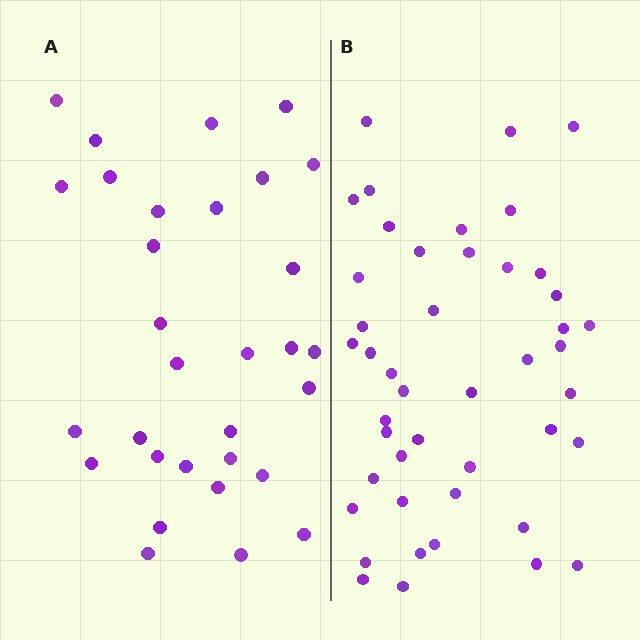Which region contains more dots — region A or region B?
Region B (the right region) has more dots.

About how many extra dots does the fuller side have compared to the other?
Region B has approximately 15 more dots than region A.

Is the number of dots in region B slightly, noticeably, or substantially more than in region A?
Region B has substantially more. The ratio is roughly 1.5 to 1.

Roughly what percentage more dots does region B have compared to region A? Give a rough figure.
About 45% more.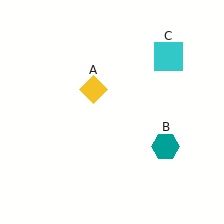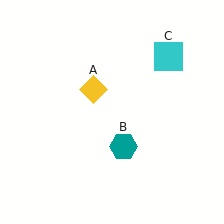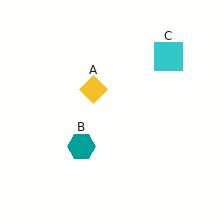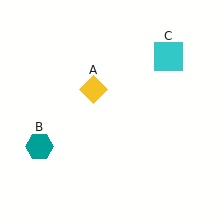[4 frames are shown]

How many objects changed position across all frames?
1 object changed position: teal hexagon (object B).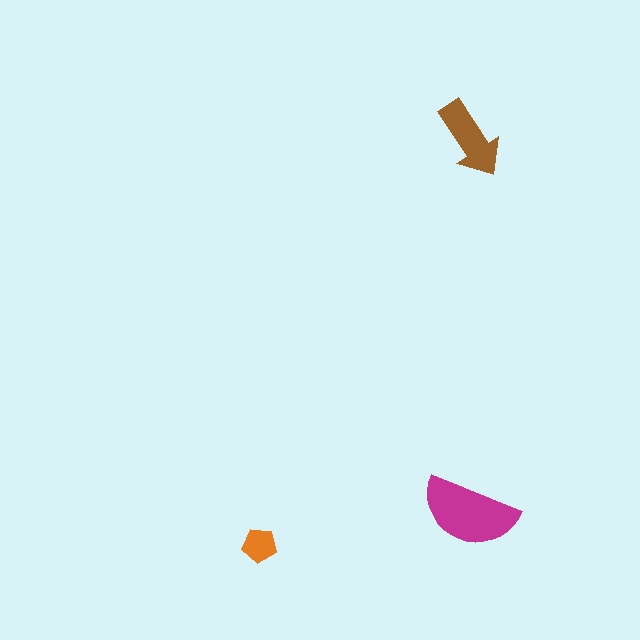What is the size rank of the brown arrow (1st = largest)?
2nd.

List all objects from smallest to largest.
The orange pentagon, the brown arrow, the magenta semicircle.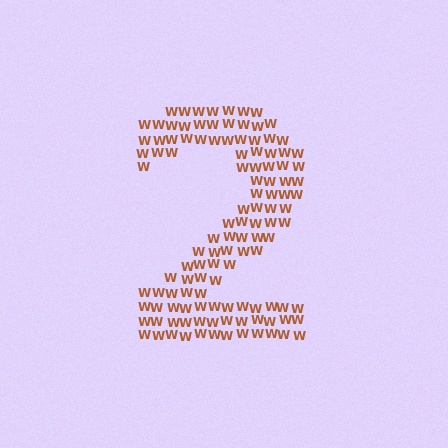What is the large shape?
The large shape is the digit 2.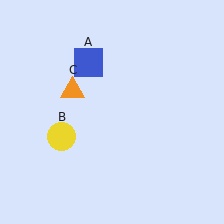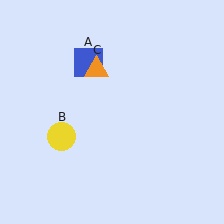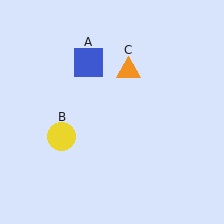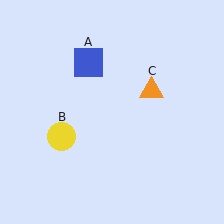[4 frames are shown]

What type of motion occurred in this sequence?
The orange triangle (object C) rotated clockwise around the center of the scene.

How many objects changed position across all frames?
1 object changed position: orange triangle (object C).